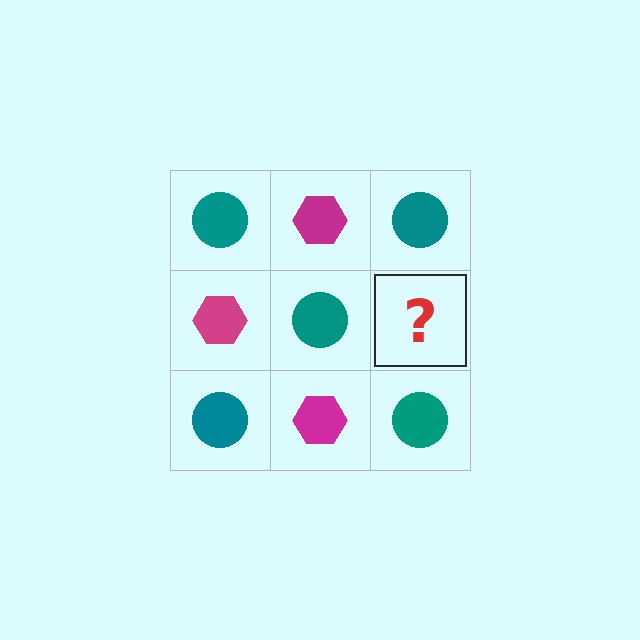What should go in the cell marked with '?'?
The missing cell should contain a magenta hexagon.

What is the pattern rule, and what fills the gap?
The rule is that it alternates teal circle and magenta hexagon in a checkerboard pattern. The gap should be filled with a magenta hexagon.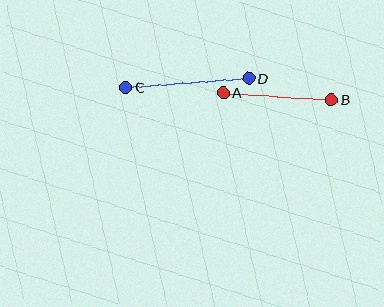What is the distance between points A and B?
The distance is approximately 109 pixels.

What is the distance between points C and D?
The distance is approximately 124 pixels.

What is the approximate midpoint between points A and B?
The midpoint is at approximately (277, 96) pixels.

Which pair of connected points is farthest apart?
Points C and D are farthest apart.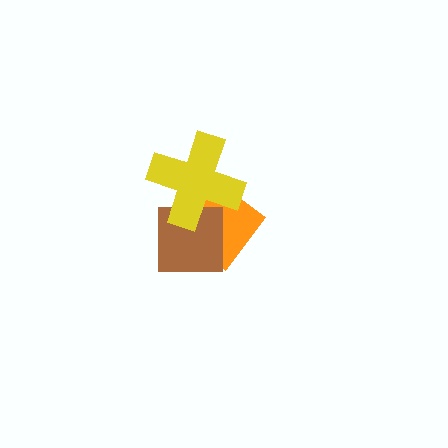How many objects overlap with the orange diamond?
2 objects overlap with the orange diamond.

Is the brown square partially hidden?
Yes, it is partially covered by another shape.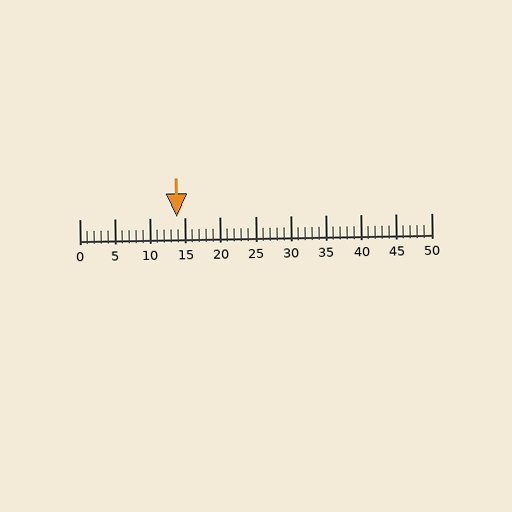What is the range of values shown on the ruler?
The ruler shows values from 0 to 50.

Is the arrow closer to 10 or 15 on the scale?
The arrow is closer to 15.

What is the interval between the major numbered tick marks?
The major tick marks are spaced 5 units apart.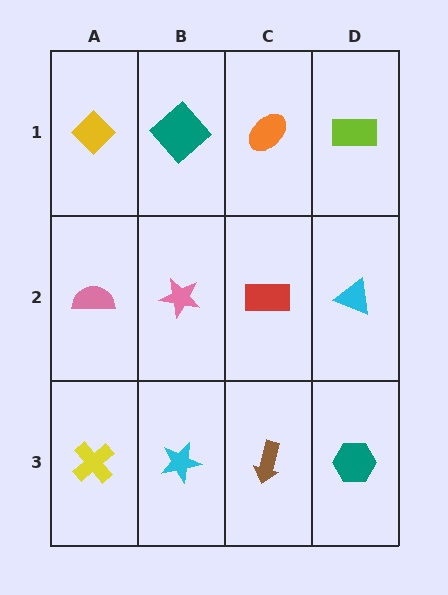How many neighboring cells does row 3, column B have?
3.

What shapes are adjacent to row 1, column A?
A pink semicircle (row 2, column A), a teal diamond (row 1, column B).